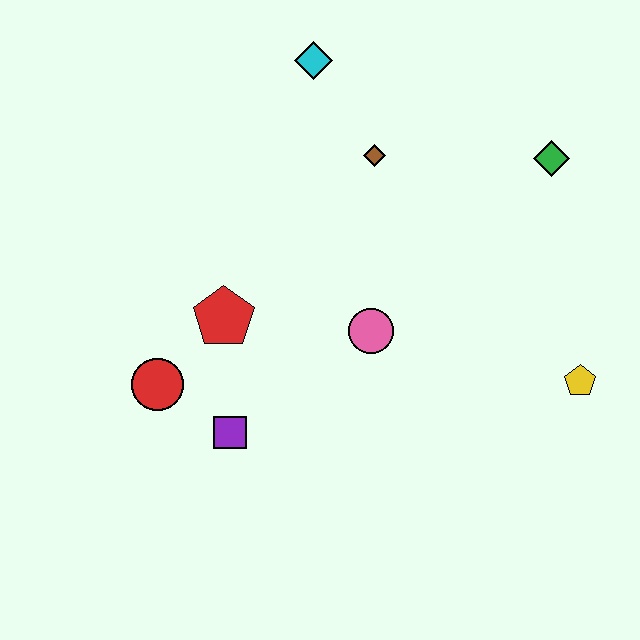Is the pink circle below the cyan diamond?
Yes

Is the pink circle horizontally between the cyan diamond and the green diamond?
Yes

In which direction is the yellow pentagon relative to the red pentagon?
The yellow pentagon is to the right of the red pentagon.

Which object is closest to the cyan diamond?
The brown diamond is closest to the cyan diamond.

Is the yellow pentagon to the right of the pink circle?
Yes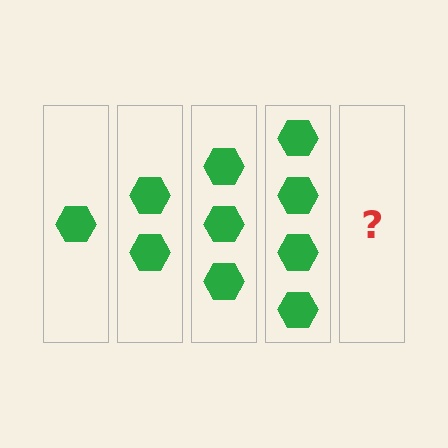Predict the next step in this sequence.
The next step is 5 hexagons.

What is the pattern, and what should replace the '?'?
The pattern is that each step adds one more hexagon. The '?' should be 5 hexagons.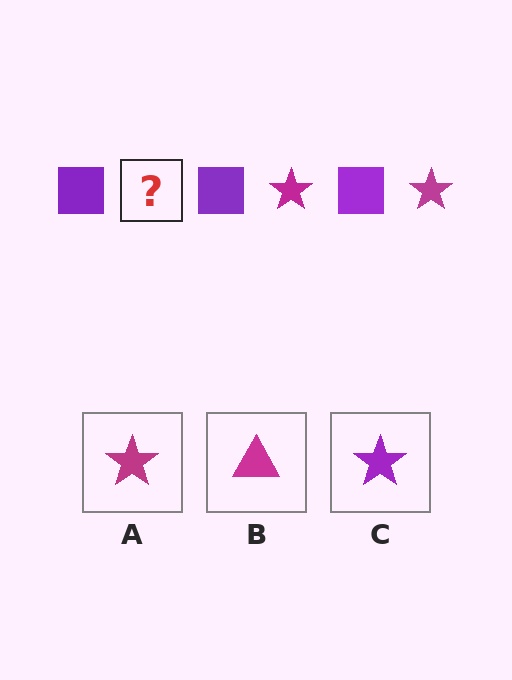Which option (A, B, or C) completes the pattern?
A.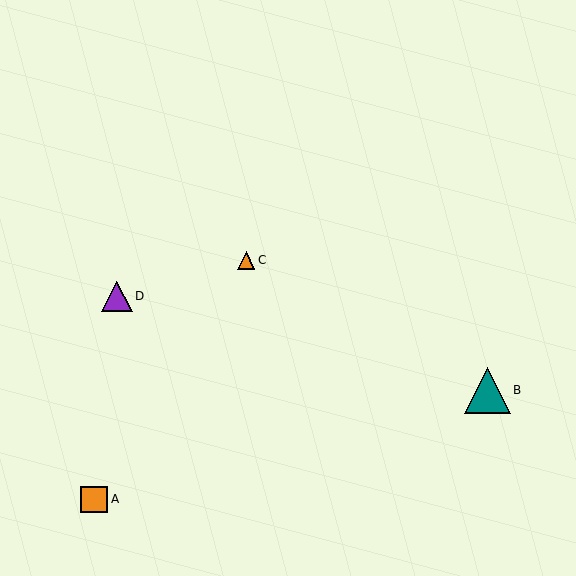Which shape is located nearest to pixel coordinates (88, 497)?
The orange square (labeled A) at (94, 499) is nearest to that location.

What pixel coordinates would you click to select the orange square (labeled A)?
Click at (94, 499) to select the orange square A.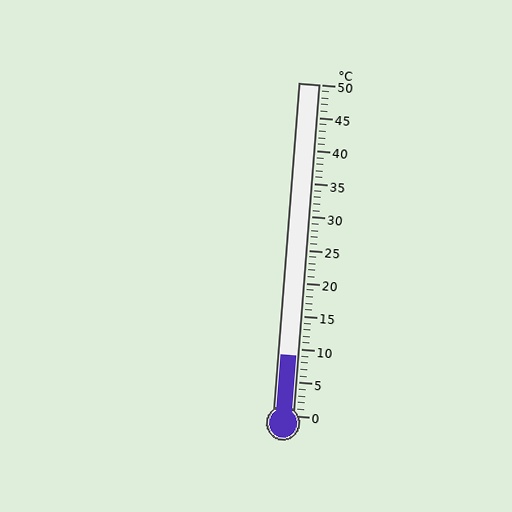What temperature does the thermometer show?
The thermometer shows approximately 9°C.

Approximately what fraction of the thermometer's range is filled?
The thermometer is filled to approximately 20% of its range.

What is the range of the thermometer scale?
The thermometer scale ranges from 0°C to 50°C.